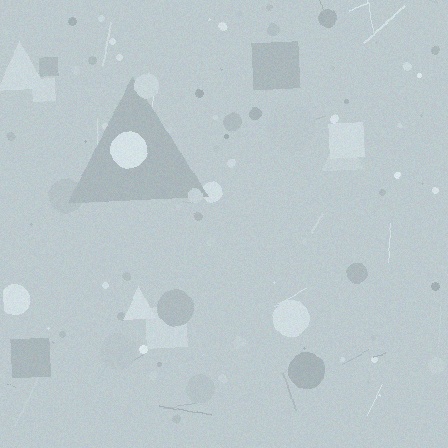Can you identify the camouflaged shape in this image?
The camouflaged shape is a triangle.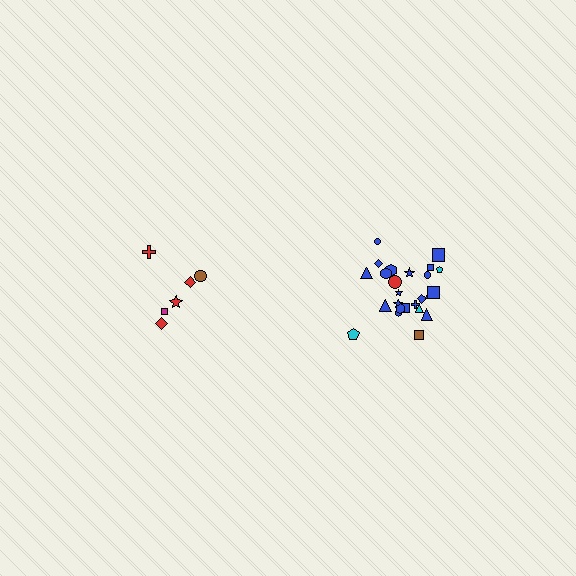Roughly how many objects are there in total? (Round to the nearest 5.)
Roughly 30 objects in total.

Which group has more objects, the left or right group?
The right group.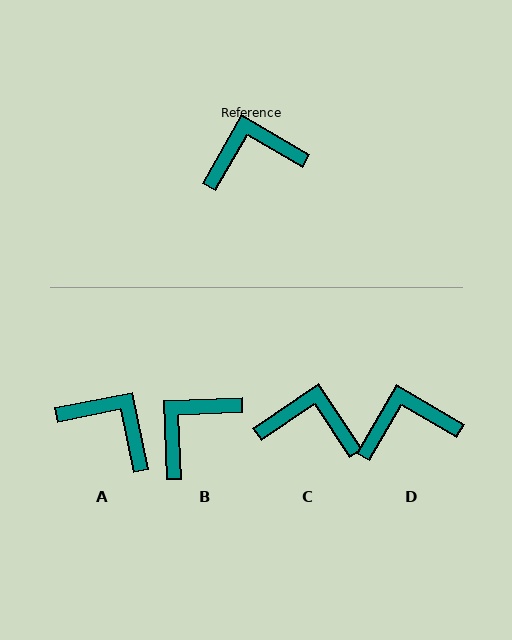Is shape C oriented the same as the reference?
No, it is off by about 26 degrees.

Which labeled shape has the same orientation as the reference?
D.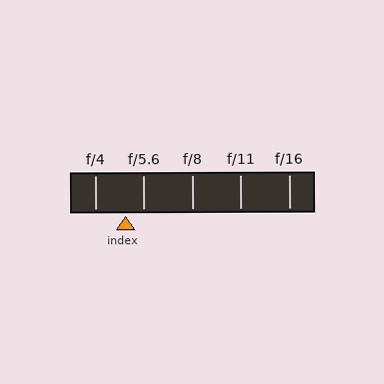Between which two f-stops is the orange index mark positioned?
The index mark is between f/4 and f/5.6.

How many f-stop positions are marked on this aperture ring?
There are 5 f-stop positions marked.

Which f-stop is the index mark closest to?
The index mark is closest to f/5.6.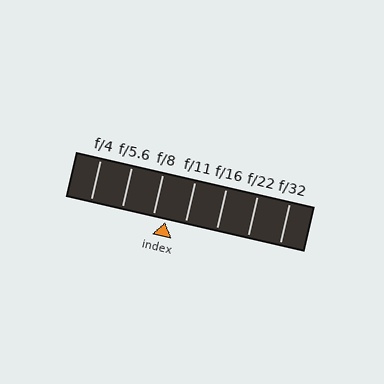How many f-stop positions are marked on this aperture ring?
There are 7 f-stop positions marked.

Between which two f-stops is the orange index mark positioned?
The index mark is between f/8 and f/11.